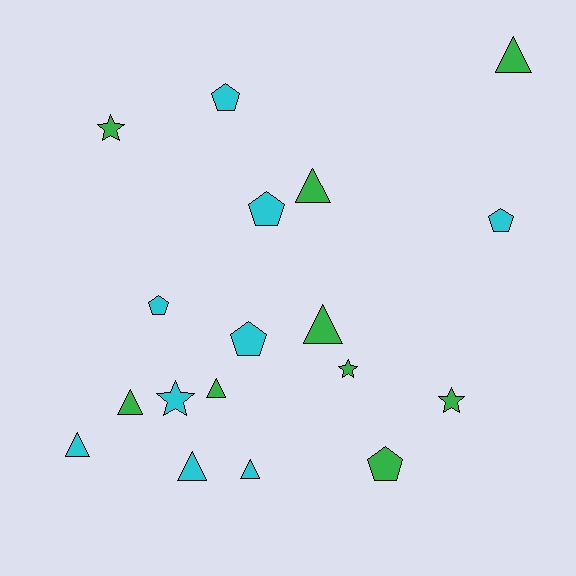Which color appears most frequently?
Cyan, with 9 objects.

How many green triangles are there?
There are 5 green triangles.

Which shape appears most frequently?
Triangle, with 8 objects.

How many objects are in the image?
There are 18 objects.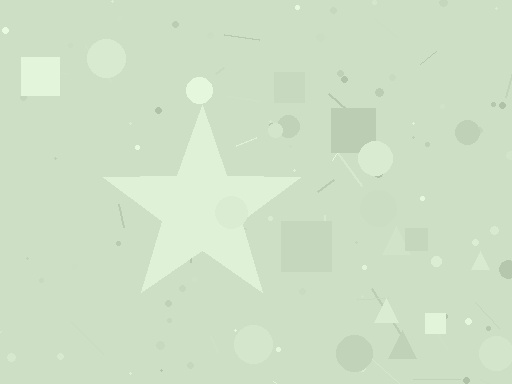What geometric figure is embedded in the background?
A star is embedded in the background.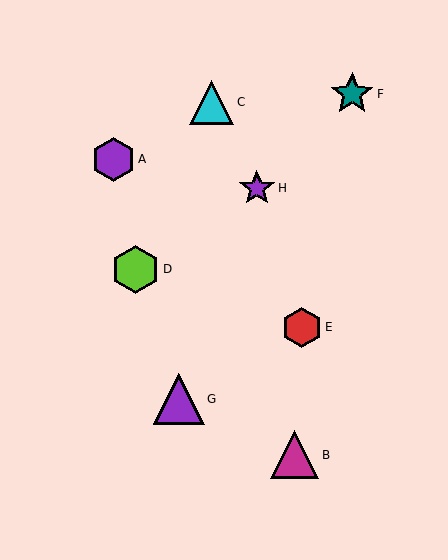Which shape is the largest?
The purple triangle (labeled G) is the largest.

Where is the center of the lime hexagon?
The center of the lime hexagon is at (136, 269).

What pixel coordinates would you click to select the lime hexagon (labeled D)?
Click at (136, 269) to select the lime hexagon D.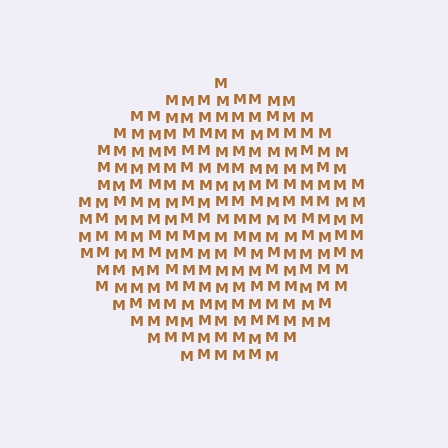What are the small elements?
The small elements are letter M's.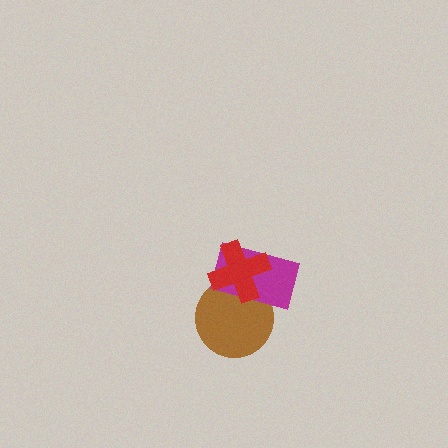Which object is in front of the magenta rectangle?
The red cross is in front of the magenta rectangle.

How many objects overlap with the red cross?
2 objects overlap with the red cross.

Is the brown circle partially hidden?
Yes, it is partially covered by another shape.